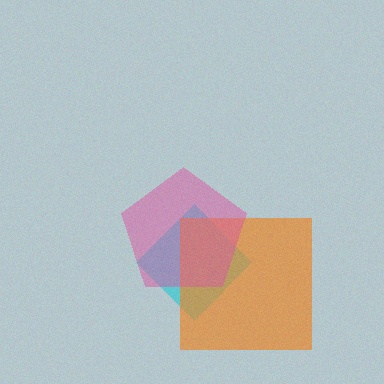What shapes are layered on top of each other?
The layered shapes are: a cyan diamond, an orange square, a pink pentagon.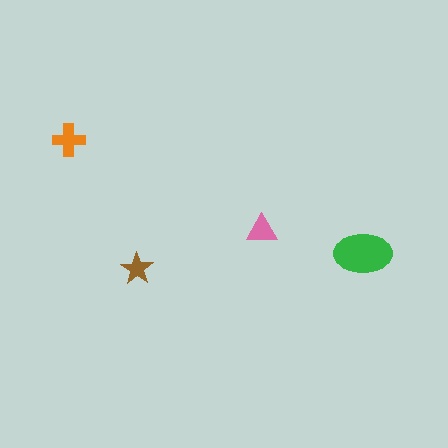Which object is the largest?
The green ellipse.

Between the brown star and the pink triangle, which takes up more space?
The pink triangle.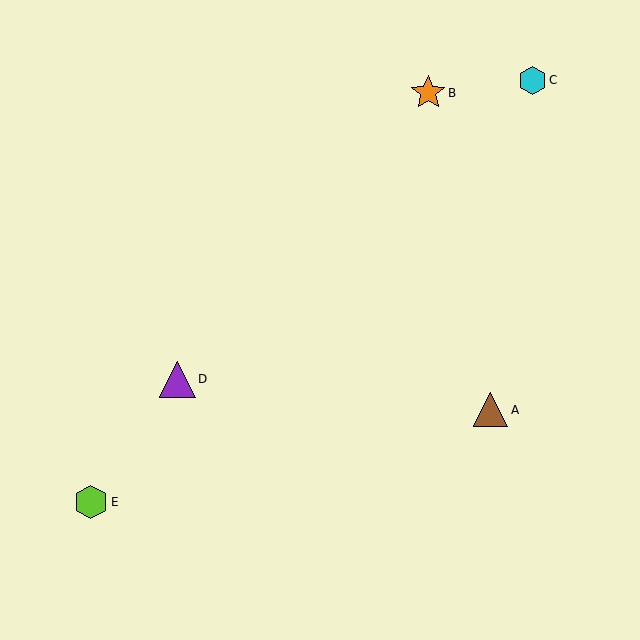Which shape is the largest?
The purple triangle (labeled D) is the largest.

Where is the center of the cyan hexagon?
The center of the cyan hexagon is at (532, 80).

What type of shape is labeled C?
Shape C is a cyan hexagon.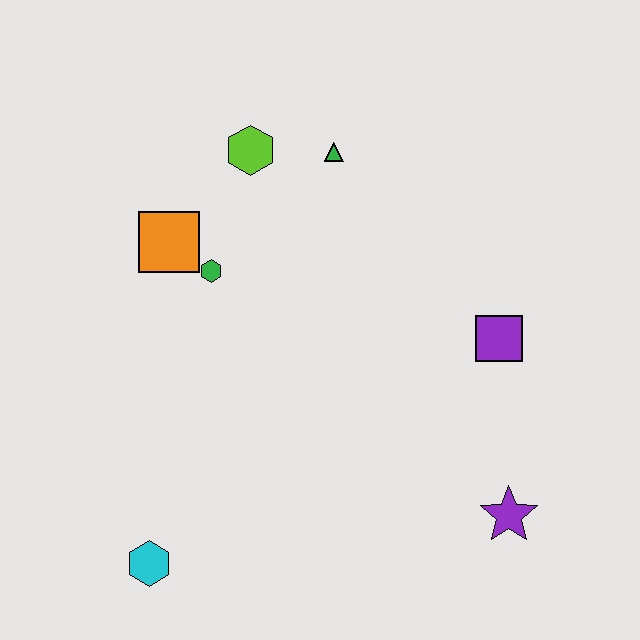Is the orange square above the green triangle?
No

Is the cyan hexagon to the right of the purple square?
No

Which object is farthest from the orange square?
The purple star is farthest from the orange square.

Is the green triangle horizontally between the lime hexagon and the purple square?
Yes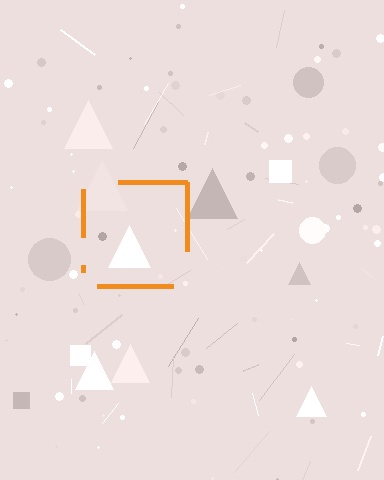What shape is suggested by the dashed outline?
The dashed outline suggests a square.